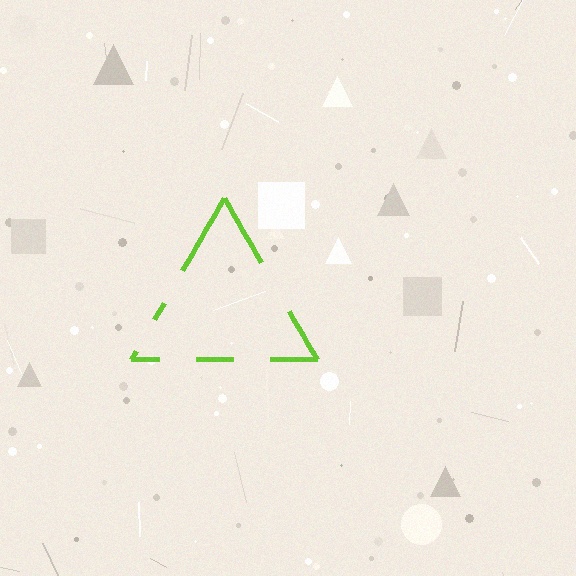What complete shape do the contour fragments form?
The contour fragments form a triangle.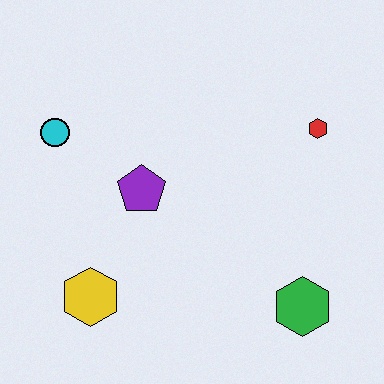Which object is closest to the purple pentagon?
The cyan circle is closest to the purple pentagon.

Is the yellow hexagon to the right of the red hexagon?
No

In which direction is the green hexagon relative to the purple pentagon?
The green hexagon is to the right of the purple pentagon.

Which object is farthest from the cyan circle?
The green hexagon is farthest from the cyan circle.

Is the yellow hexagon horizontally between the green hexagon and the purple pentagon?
No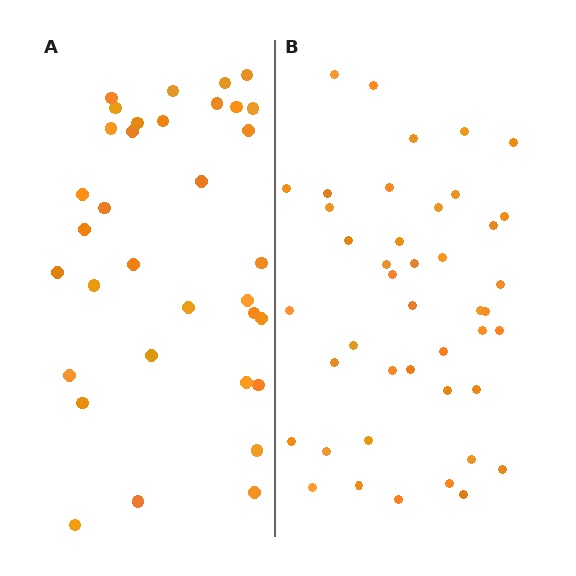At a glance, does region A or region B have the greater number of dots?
Region B (the right region) has more dots.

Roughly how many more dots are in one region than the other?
Region B has roughly 8 or so more dots than region A.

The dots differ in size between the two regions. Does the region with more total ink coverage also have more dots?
No. Region A has more total ink coverage because its dots are larger, but region B actually contains more individual dots. Total area can be misleading — the number of items is what matters here.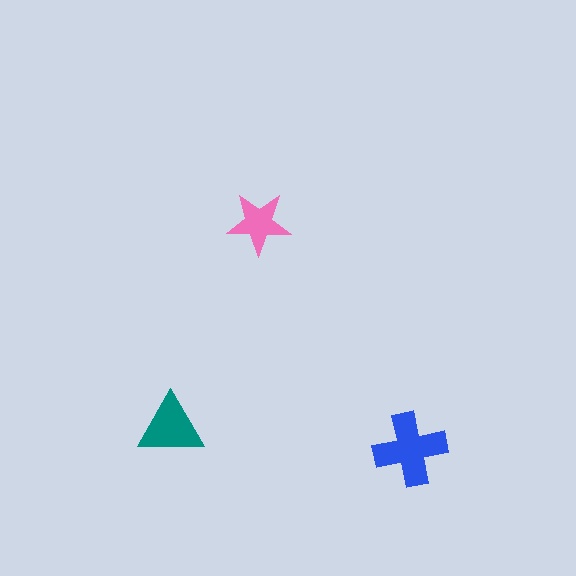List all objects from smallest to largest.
The pink star, the teal triangle, the blue cross.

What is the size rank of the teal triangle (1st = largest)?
2nd.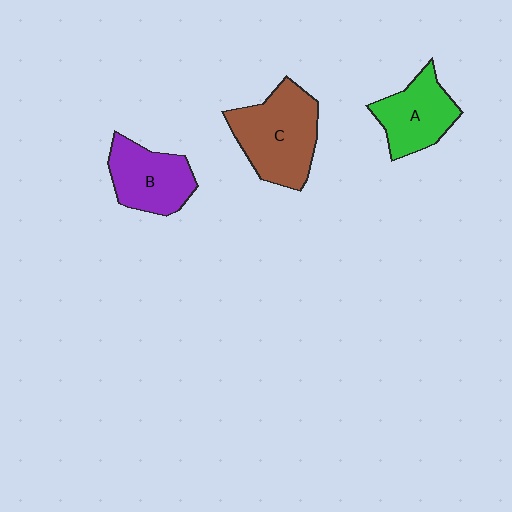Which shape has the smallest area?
Shape A (green).